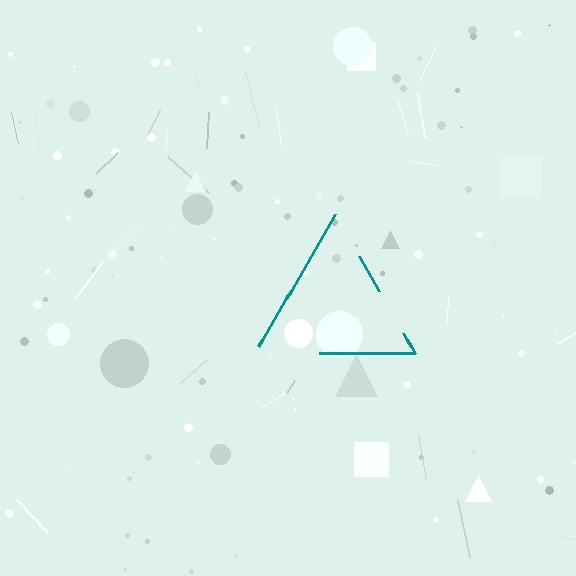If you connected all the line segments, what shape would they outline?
They would outline a triangle.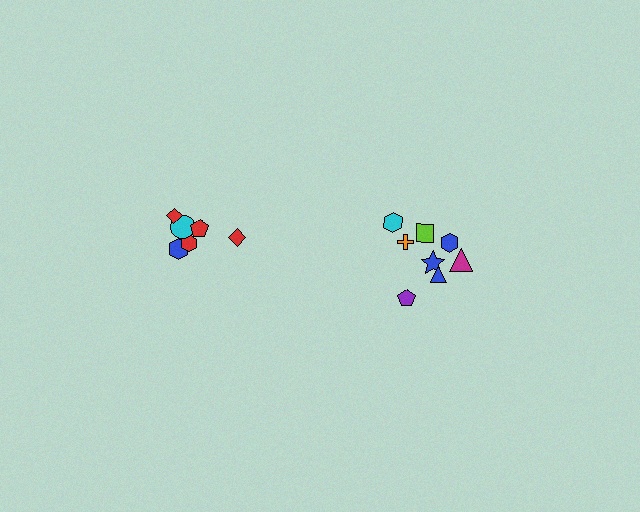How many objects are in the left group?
There are 6 objects.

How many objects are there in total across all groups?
There are 14 objects.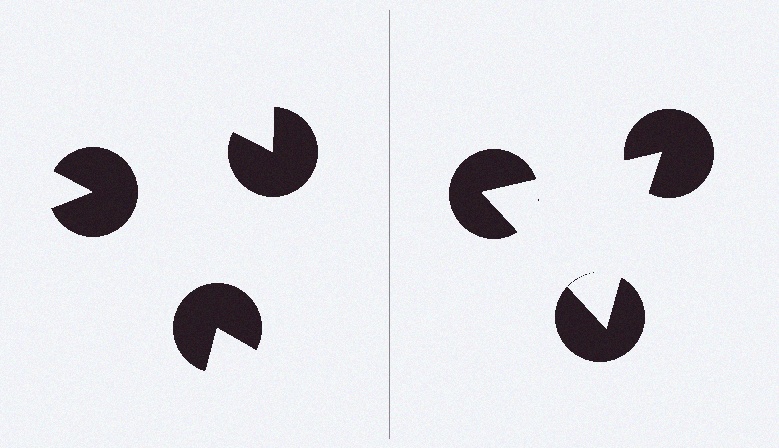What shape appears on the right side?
An illusory triangle.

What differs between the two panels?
The pac-man discs are positioned identically on both sides; only the wedge orientations differ. On the right they align to a triangle; on the left they are misaligned.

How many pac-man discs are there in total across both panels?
6 — 3 on each side.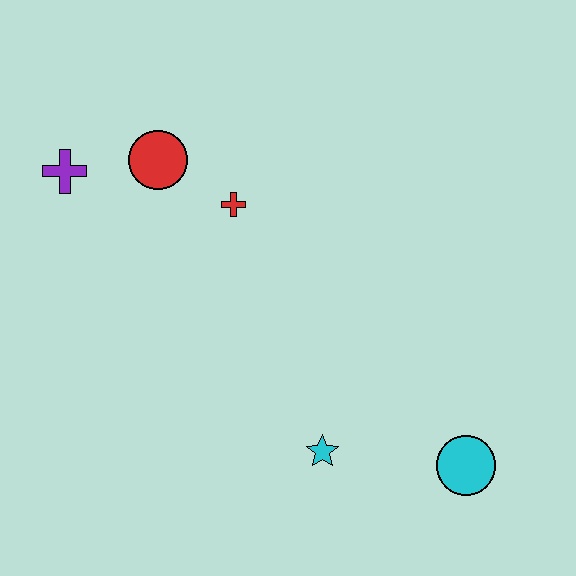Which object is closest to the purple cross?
The red circle is closest to the purple cross.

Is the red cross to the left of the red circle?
No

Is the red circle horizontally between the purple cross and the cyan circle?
Yes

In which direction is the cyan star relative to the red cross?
The cyan star is below the red cross.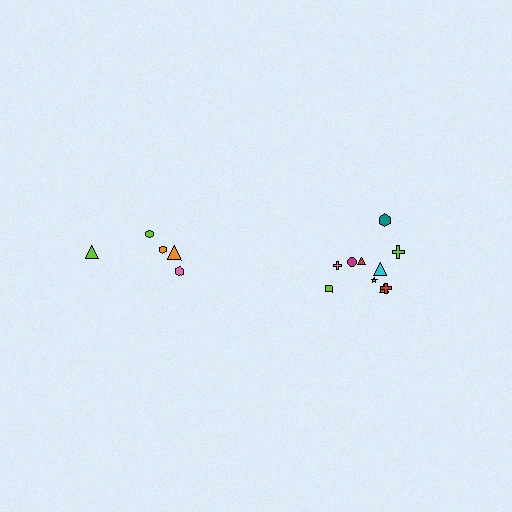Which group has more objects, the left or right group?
The right group.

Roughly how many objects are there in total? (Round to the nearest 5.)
Roughly 15 objects in total.